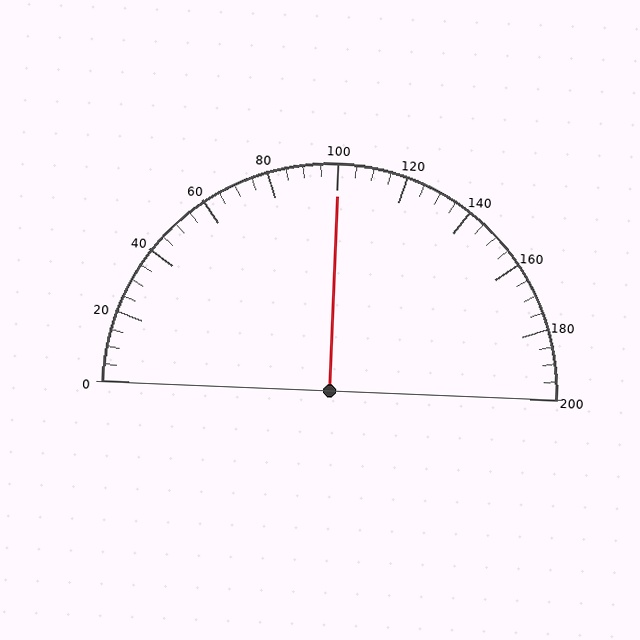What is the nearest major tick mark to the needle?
The nearest major tick mark is 100.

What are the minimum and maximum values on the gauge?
The gauge ranges from 0 to 200.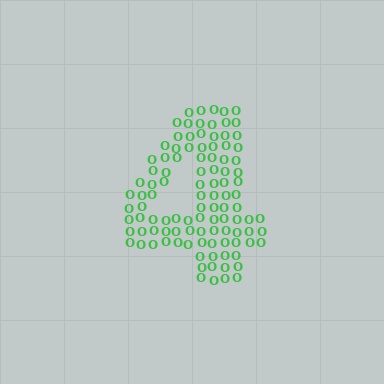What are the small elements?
The small elements are letter O's.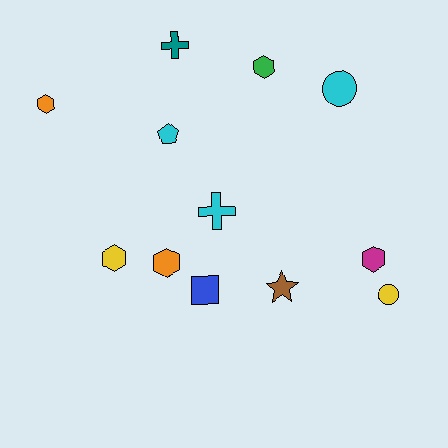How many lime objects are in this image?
There are no lime objects.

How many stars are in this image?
There is 1 star.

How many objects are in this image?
There are 12 objects.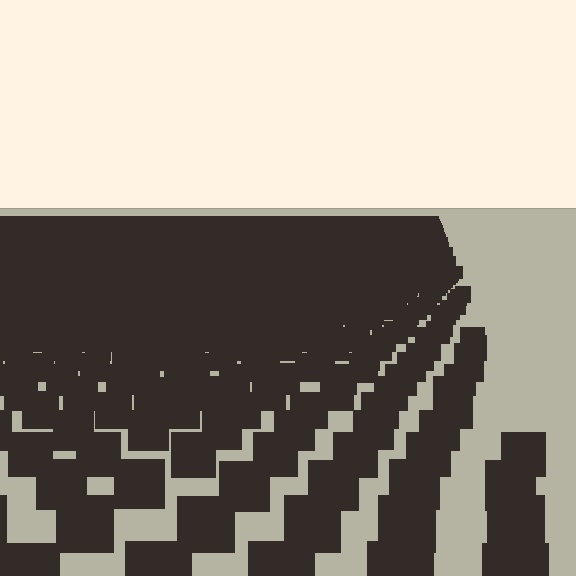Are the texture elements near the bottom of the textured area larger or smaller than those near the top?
Larger. Near the bottom, elements are closer to the viewer and appear at a bigger on-screen size.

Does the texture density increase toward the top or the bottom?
Density increases toward the top.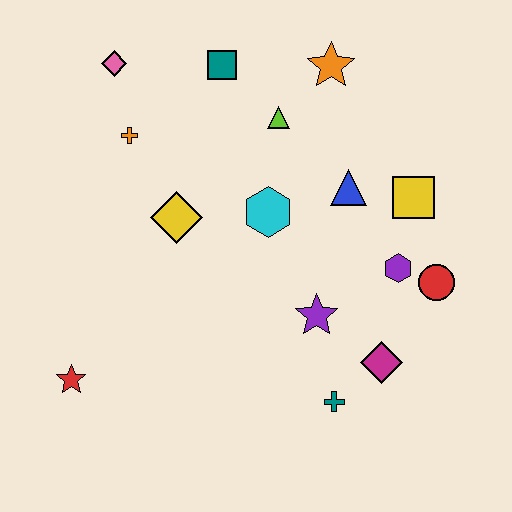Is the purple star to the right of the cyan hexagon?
Yes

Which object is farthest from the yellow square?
The red star is farthest from the yellow square.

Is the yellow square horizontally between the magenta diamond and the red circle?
Yes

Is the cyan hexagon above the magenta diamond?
Yes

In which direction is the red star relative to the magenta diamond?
The red star is to the left of the magenta diamond.